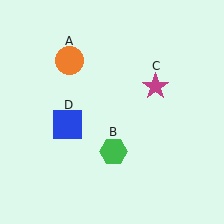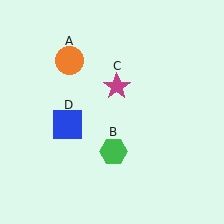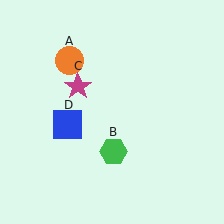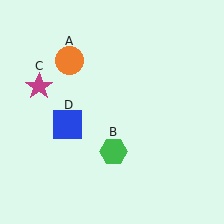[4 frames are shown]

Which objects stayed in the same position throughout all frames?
Orange circle (object A) and green hexagon (object B) and blue square (object D) remained stationary.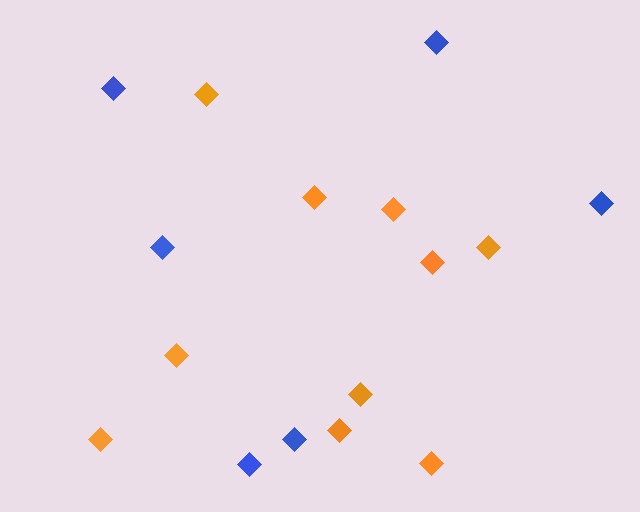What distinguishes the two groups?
There are 2 groups: one group of orange diamonds (10) and one group of blue diamonds (6).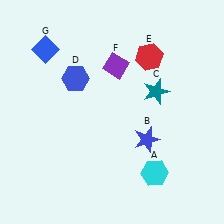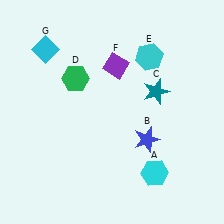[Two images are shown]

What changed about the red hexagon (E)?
In Image 1, E is red. In Image 2, it changed to cyan.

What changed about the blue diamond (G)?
In Image 1, G is blue. In Image 2, it changed to cyan.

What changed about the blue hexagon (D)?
In Image 1, D is blue. In Image 2, it changed to green.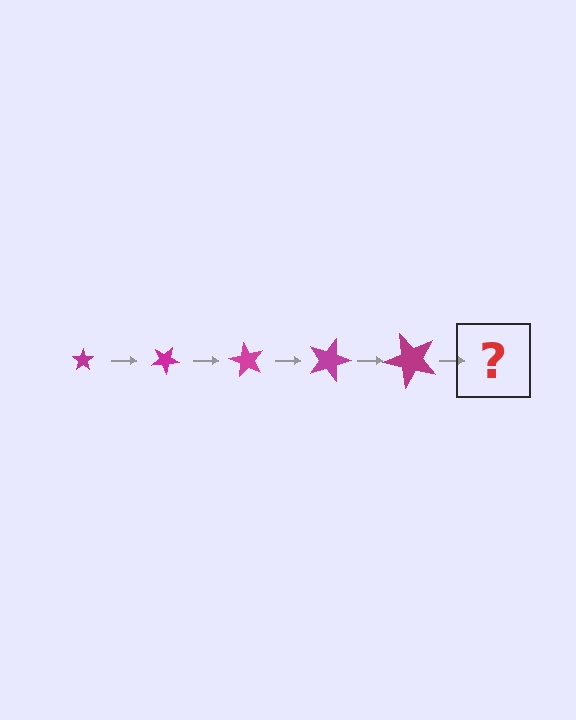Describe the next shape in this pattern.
It should be a star, larger than the previous one and rotated 150 degrees from the start.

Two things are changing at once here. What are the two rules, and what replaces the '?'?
The two rules are that the star grows larger each step and it rotates 30 degrees each step. The '?' should be a star, larger than the previous one and rotated 150 degrees from the start.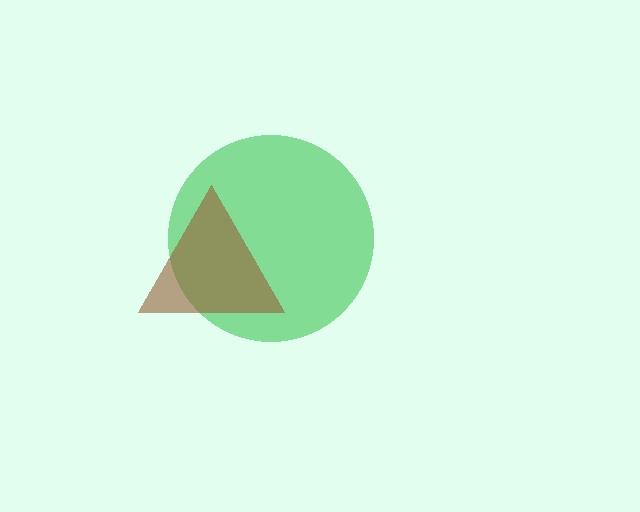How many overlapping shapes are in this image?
There are 2 overlapping shapes in the image.